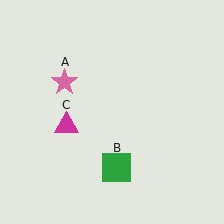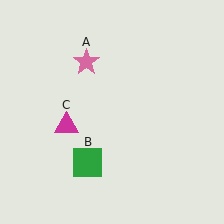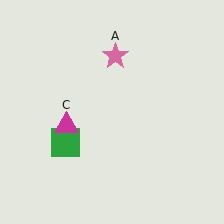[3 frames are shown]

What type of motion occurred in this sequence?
The pink star (object A), green square (object B) rotated clockwise around the center of the scene.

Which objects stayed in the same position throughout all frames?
Magenta triangle (object C) remained stationary.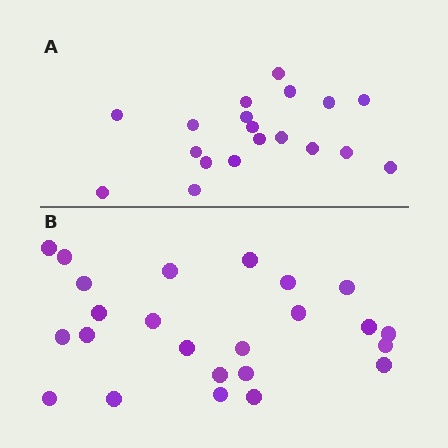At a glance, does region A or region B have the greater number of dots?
Region B (the bottom region) has more dots.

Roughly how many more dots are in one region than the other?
Region B has about 5 more dots than region A.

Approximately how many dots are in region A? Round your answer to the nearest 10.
About 20 dots. (The exact count is 19, which rounds to 20.)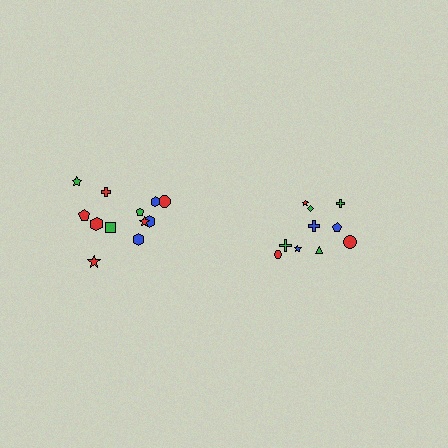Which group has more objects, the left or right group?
The left group.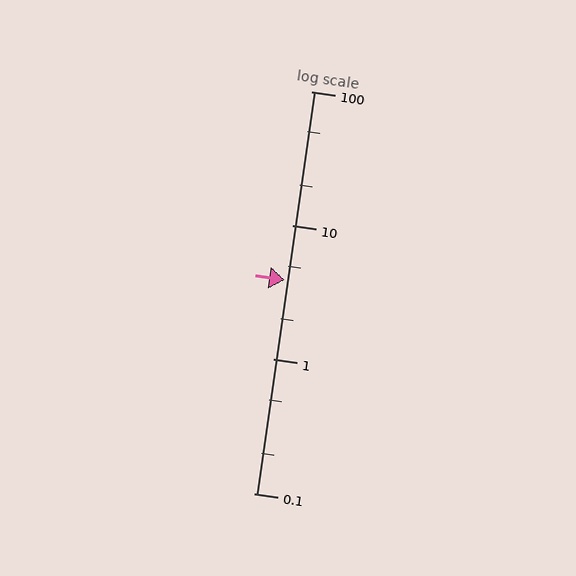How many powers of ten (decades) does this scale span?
The scale spans 3 decades, from 0.1 to 100.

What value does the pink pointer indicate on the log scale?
The pointer indicates approximately 3.9.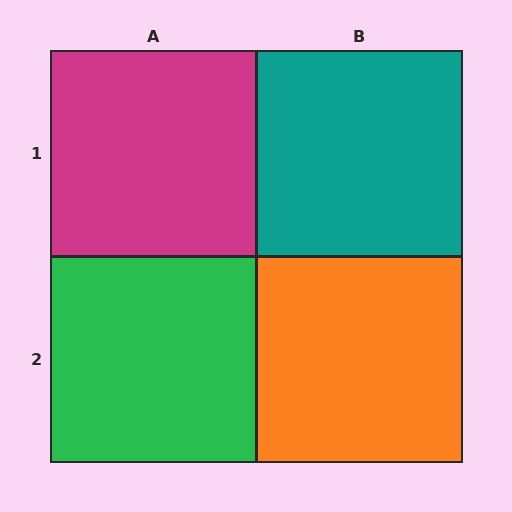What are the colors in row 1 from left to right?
Magenta, teal.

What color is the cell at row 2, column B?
Orange.